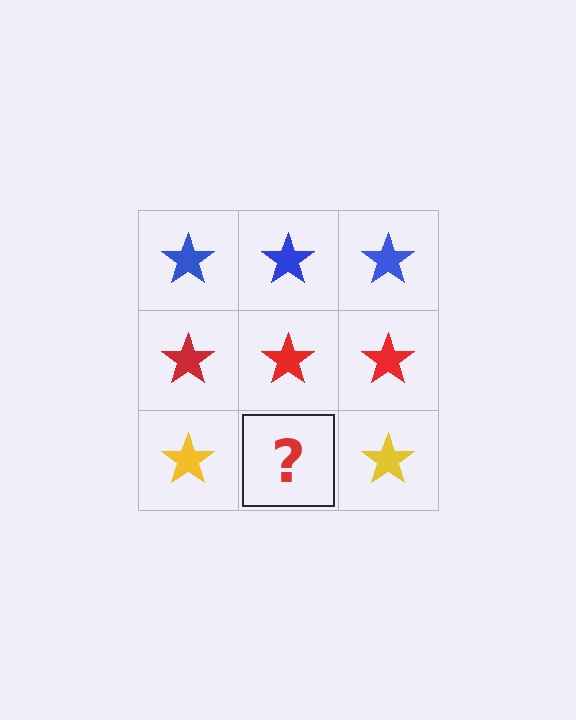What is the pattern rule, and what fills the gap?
The rule is that each row has a consistent color. The gap should be filled with a yellow star.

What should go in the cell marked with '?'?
The missing cell should contain a yellow star.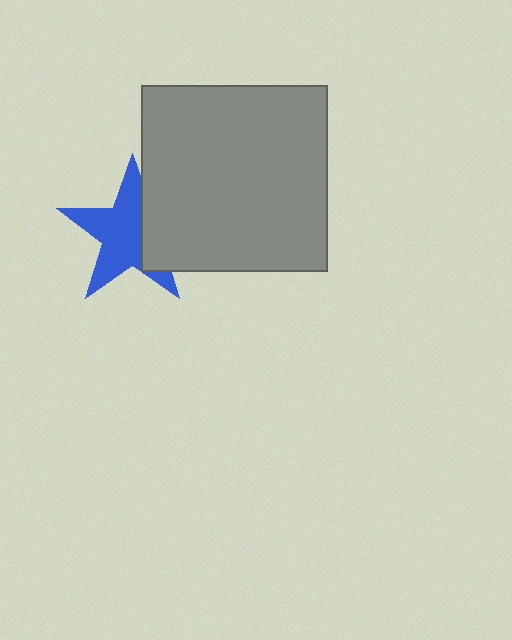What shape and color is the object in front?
The object in front is a gray square.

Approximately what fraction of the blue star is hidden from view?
Roughly 32% of the blue star is hidden behind the gray square.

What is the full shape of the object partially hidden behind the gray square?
The partially hidden object is a blue star.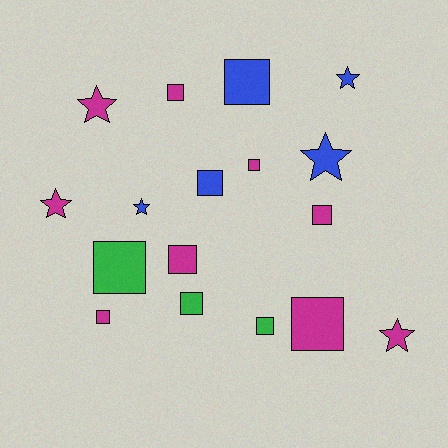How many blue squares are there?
There are 2 blue squares.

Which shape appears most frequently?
Square, with 11 objects.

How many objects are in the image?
There are 17 objects.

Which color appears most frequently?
Magenta, with 9 objects.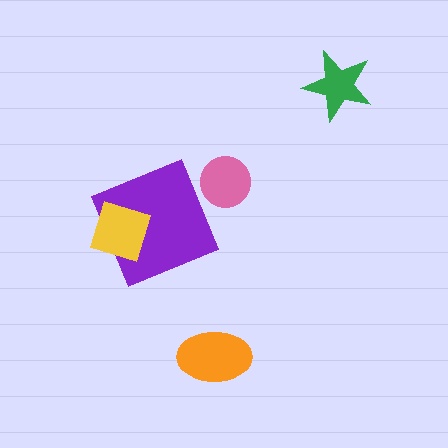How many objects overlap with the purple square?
1 object overlaps with the purple square.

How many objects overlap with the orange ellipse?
0 objects overlap with the orange ellipse.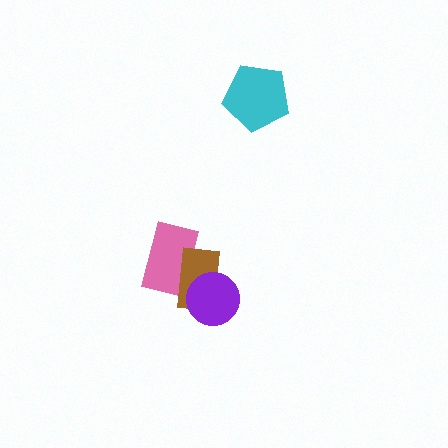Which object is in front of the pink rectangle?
The brown rectangle is in front of the pink rectangle.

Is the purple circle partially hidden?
No, no other shape covers it.